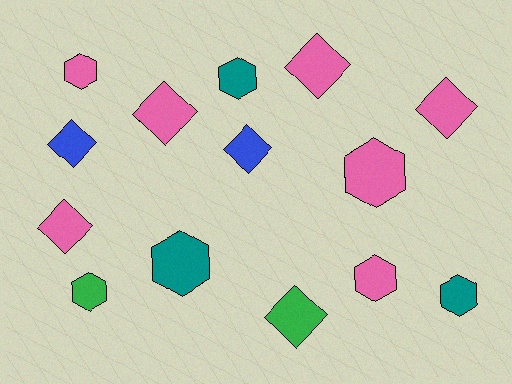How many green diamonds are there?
There is 1 green diamond.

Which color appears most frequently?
Pink, with 7 objects.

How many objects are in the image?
There are 14 objects.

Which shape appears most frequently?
Hexagon, with 7 objects.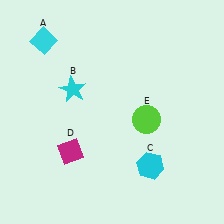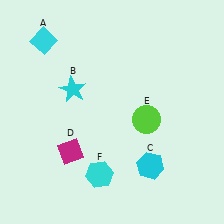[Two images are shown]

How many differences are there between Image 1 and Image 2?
There is 1 difference between the two images.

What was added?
A cyan hexagon (F) was added in Image 2.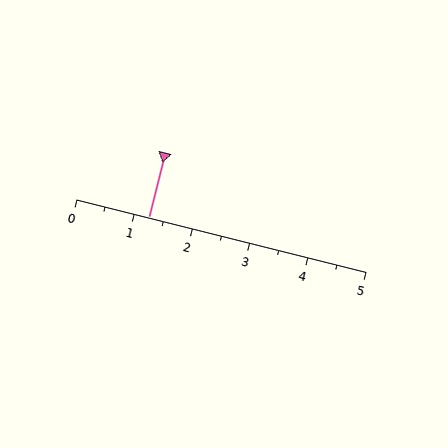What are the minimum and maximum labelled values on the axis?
The axis runs from 0 to 5.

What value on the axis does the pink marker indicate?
The marker indicates approximately 1.2.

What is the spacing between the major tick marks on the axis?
The major ticks are spaced 1 apart.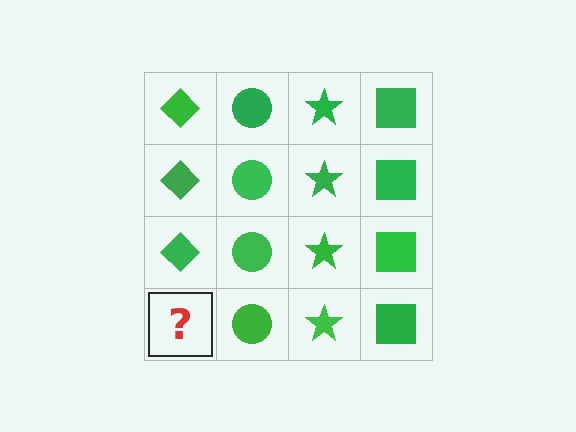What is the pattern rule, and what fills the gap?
The rule is that each column has a consistent shape. The gap should be filled with a green diamond.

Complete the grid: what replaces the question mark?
The question mark should be replaced with a green diamond.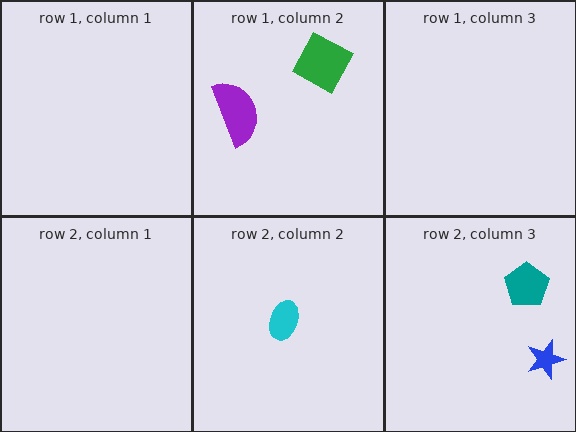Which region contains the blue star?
The row 2, column 3 region.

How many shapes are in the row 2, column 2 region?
1.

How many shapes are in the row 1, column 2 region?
2.